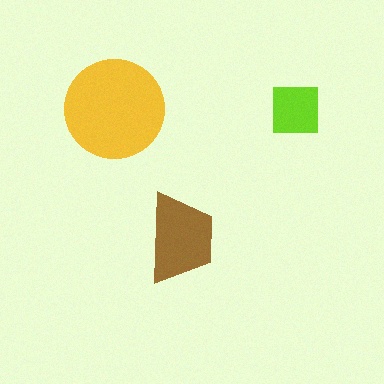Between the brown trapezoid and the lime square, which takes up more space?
The brown trapezoid.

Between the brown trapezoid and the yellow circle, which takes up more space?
The yellow circle.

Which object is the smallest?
The lime square.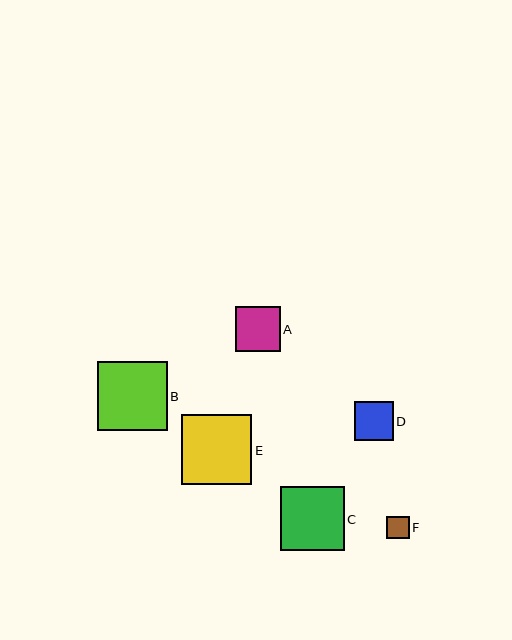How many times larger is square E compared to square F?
Square E is approximately 3.1 times the size of square F.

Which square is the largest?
Square B is the largest with a size of approximately 70 pixels.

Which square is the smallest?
Square F is the smallest with a size of approximately 23 pixels.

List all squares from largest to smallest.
From largest to smallest: B, E, C, A, D, F.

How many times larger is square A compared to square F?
Square A is approximately 2.0 times the size of square F.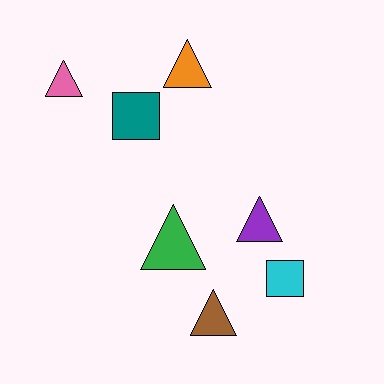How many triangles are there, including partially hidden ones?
There are 5 triangles.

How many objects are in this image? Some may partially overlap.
There are 7 objects.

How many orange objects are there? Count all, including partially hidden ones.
There is 1 orange object.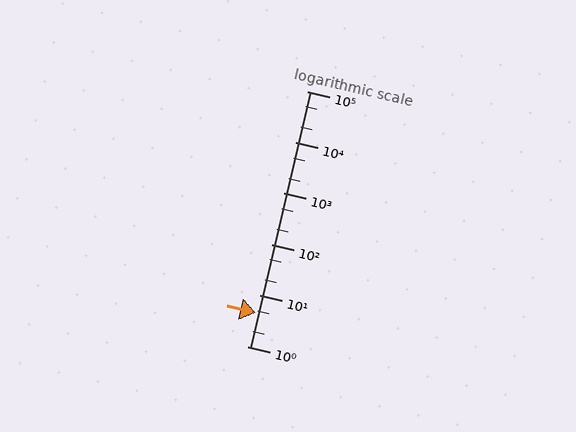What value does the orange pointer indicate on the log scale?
The pointer indicates approximately 4.5.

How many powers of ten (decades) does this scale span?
The scale spans 5 decades, from 1 to 100000.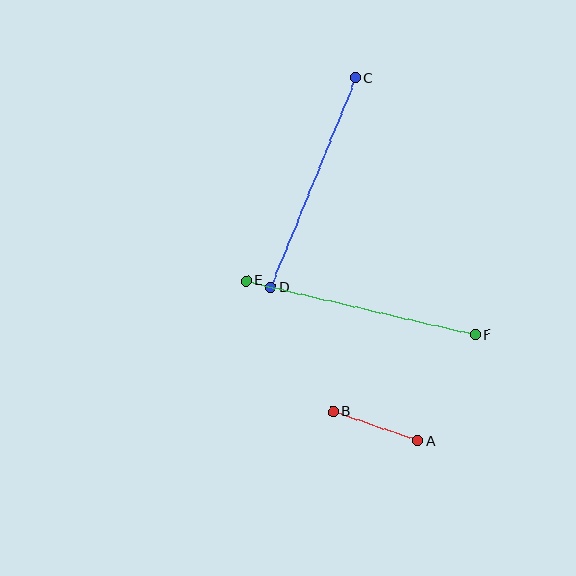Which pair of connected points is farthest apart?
Points E and F are farthest apart.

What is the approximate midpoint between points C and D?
The midpoint is at approximately (313, 183) pixels.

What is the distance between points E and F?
The distance is approximately 235 pixels.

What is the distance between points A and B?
The distance is approximately 90 pixels.